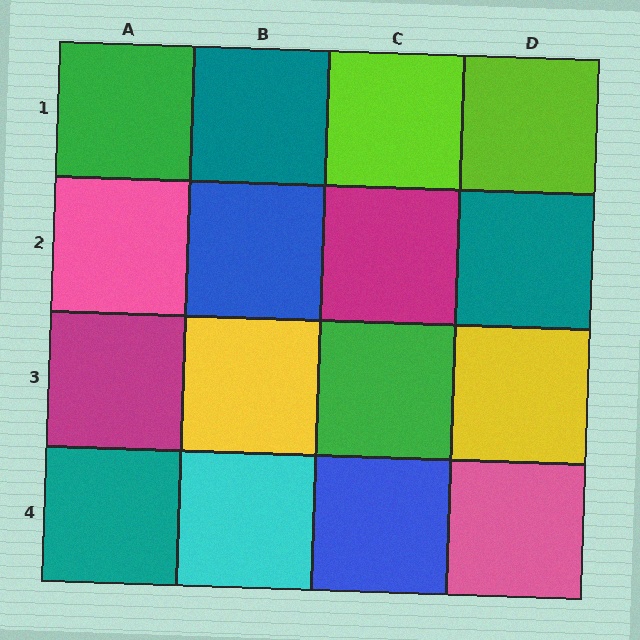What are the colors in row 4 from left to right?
Teal, cyan, blue, pink.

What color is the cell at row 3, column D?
Yellow.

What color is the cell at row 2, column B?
Blue.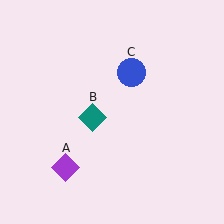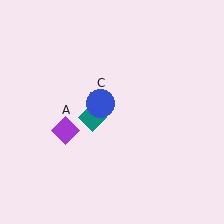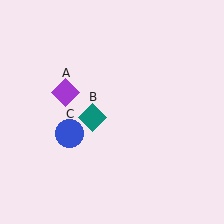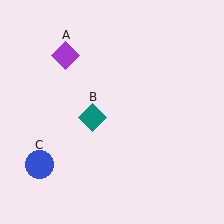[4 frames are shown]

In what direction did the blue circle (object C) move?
The blue circle (object C) moved down and to the left.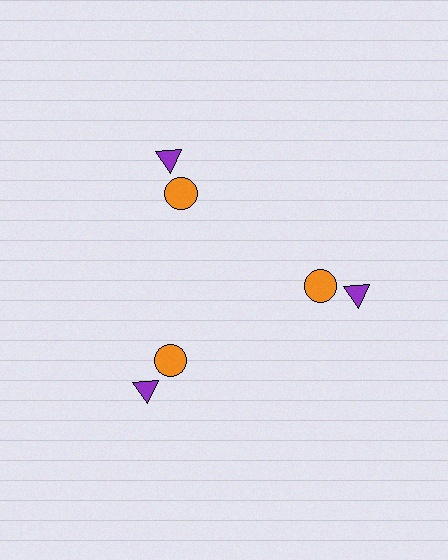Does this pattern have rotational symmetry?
Yes, this pattern has 3-fold rotational symmetry. It looks the same after rotating 120 degrees around the center.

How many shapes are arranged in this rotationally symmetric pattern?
There are 6 shapes, arranged in 3 groups of 2.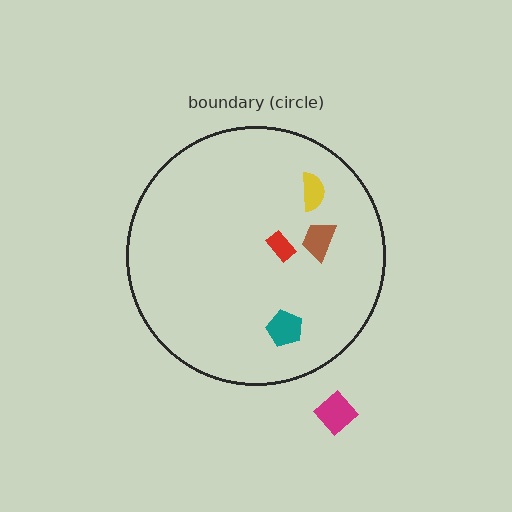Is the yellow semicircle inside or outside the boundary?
Inside.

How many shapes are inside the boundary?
4 inside, 1 outside.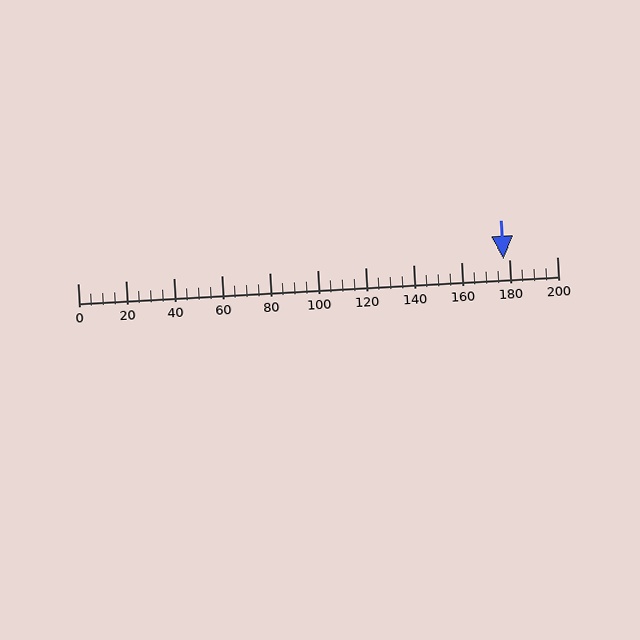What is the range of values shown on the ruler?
The ruler shows values from 0 to 200.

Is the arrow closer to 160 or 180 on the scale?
The arrow is closer to 180.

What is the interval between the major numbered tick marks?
The major tick marks are spaced 20 units apart.